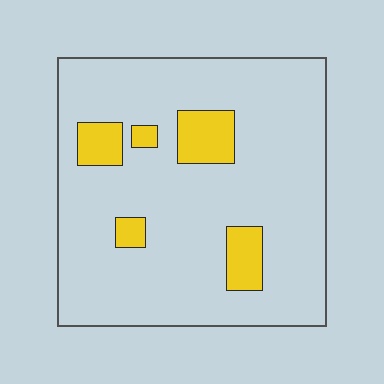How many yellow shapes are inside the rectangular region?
5.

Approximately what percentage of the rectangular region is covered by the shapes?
Approximately 15%.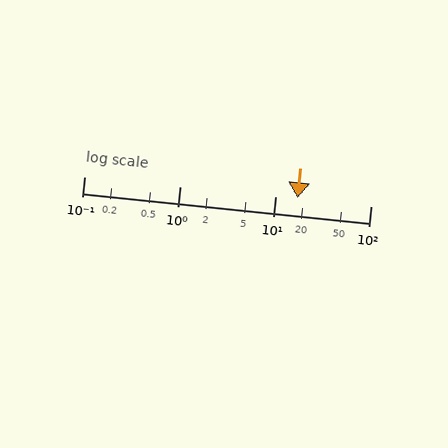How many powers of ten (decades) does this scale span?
The scale spans 3 decades, from 0.1 to 100.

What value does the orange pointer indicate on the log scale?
The pointer indicates approximately 17.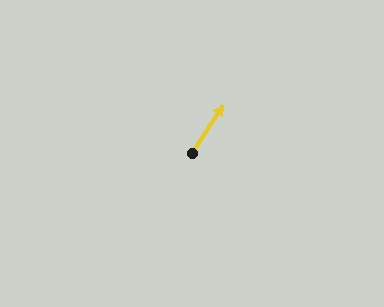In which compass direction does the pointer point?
Northeast.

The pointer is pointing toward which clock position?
Roughly 1 o'clock.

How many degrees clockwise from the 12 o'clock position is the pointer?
Approximately 33 degrees.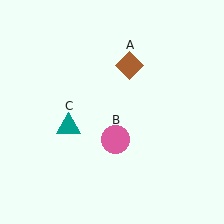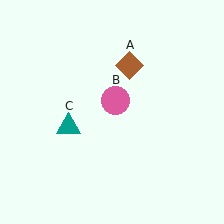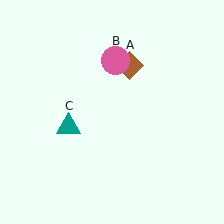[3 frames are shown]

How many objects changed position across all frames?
1 object changed position: pink circle (object B).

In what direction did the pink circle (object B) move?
The pink circle (object B) moved up.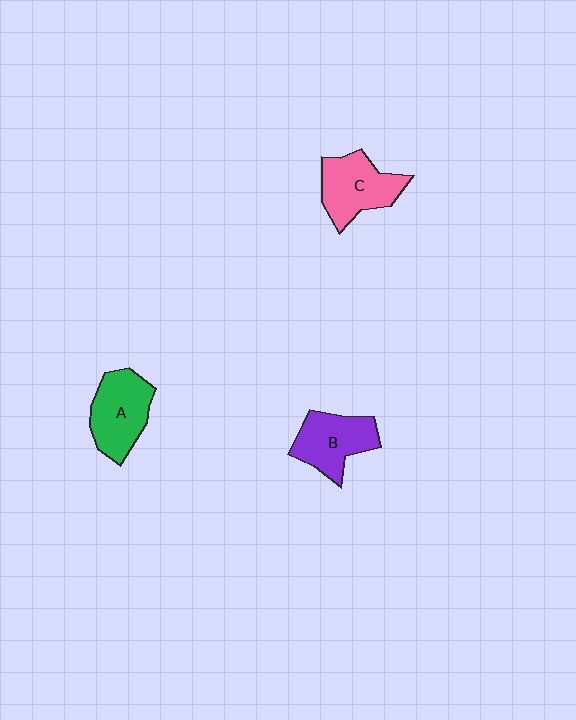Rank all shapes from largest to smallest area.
From largest to smallest: A (green), C (pink), B (purple).